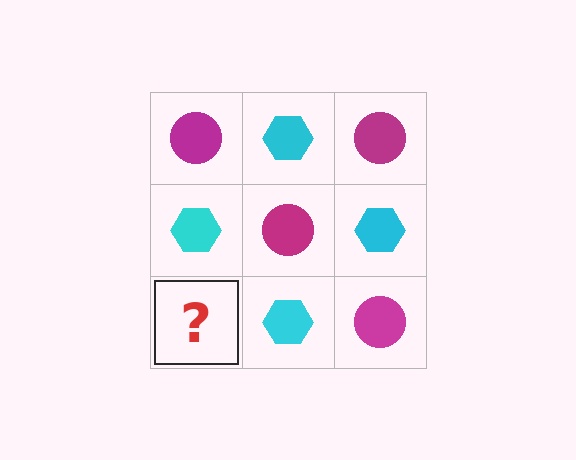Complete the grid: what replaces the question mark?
The question mark should be replaced with a magenta circle.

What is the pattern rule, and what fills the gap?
The rule is that it alternates magenta circle and cyan hexagon in a checkerboard pattern. The gap should be filled with a magenta circle.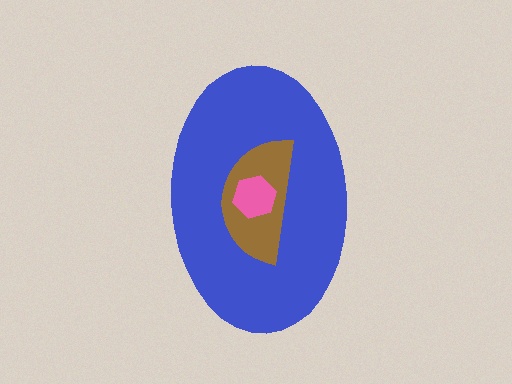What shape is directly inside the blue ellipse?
The brown semicircle.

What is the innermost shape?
The pink hexagon.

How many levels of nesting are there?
3.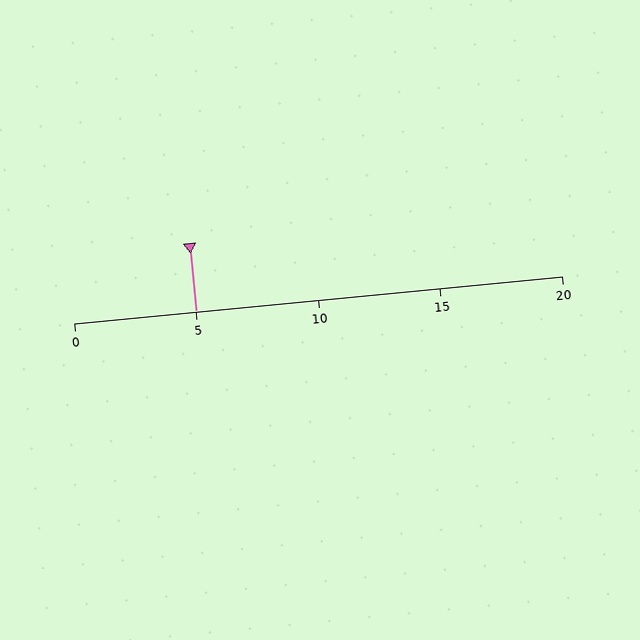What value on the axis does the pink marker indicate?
The marker indicates approximately 5.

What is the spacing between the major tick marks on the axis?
The major ticks are spaced 5 apart.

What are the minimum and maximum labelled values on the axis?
The axis runs from 0 to 20.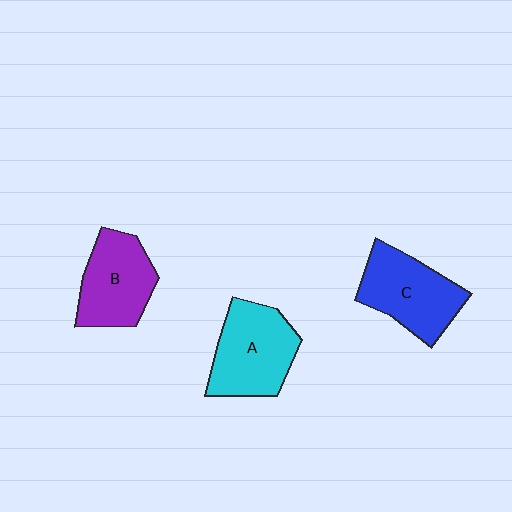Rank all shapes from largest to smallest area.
From largest to smallest: A (cyan), C (blue), B (purple).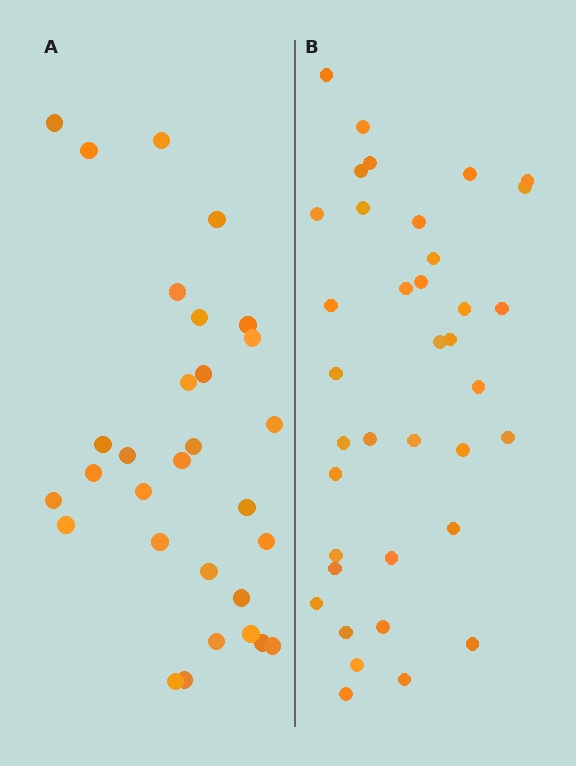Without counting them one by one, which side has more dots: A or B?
Region B (the right region) has more dots.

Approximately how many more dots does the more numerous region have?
Region B has roughly 8 or so more dots than region A.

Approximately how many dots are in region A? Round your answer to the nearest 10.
About 30 dots.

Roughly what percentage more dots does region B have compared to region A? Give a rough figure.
About 25% more.